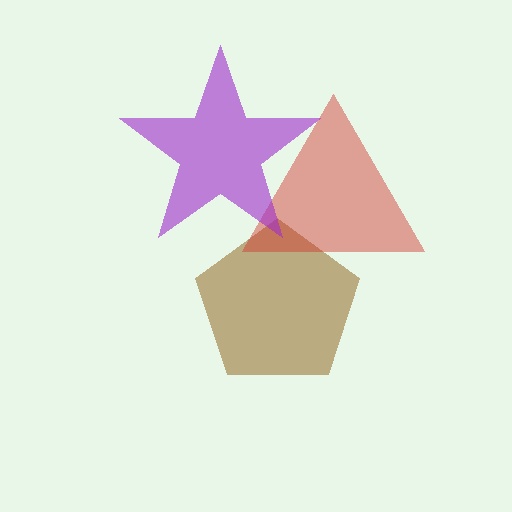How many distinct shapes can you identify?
There are 3 distinct shapes: a brown pentagon, a red triangle, a purple star.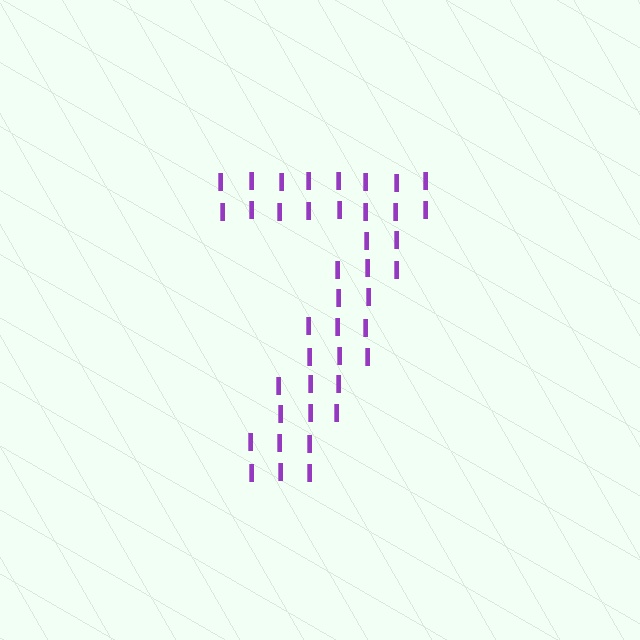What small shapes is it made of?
It is made of small letter I's.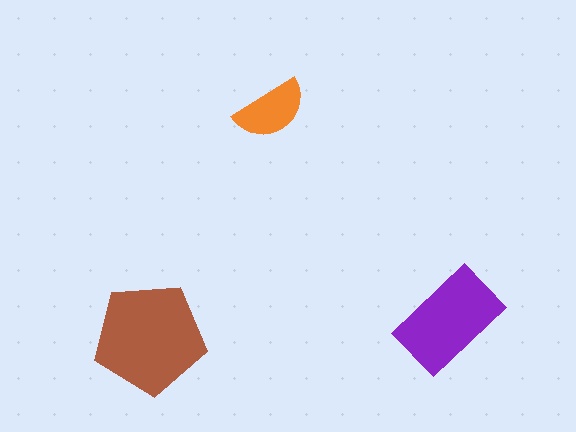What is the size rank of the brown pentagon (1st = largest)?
1st.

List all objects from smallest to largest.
The orange semicircle, the purple rectangle, the brown pentagon.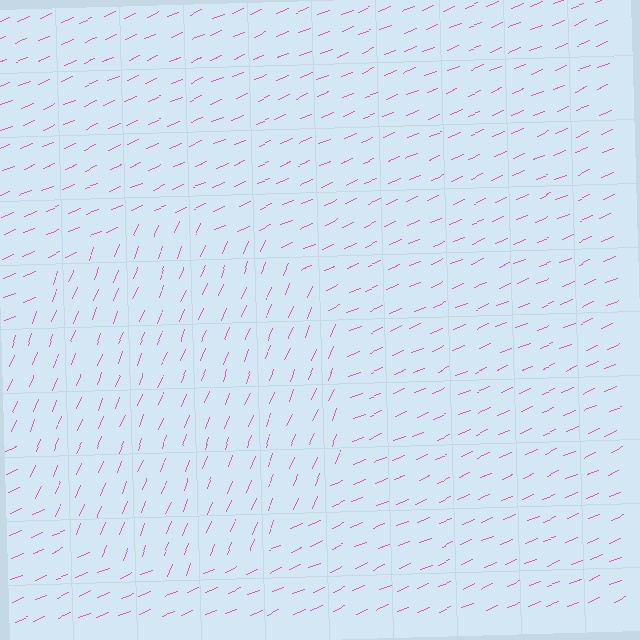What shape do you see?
I see a circle.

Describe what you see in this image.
The image is filled with small pink line segments. A circle region in the image has lines oriented differently from the surrounding lines, creating a visible texture boundary.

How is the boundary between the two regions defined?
The boundary is defined purely by a change in line orientation (approximately 45 degrees difference). All lines are the same color and thickness.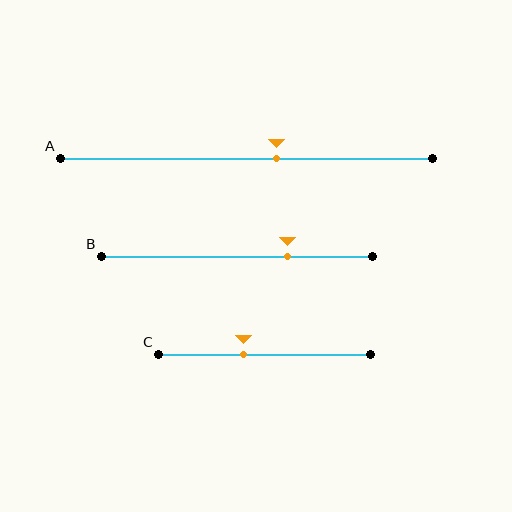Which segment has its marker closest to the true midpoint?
Segment A has its marker closest to the true midpoint.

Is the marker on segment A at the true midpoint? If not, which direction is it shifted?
No, the marker on segment A is shifted to the right by about 8% of the segment length.